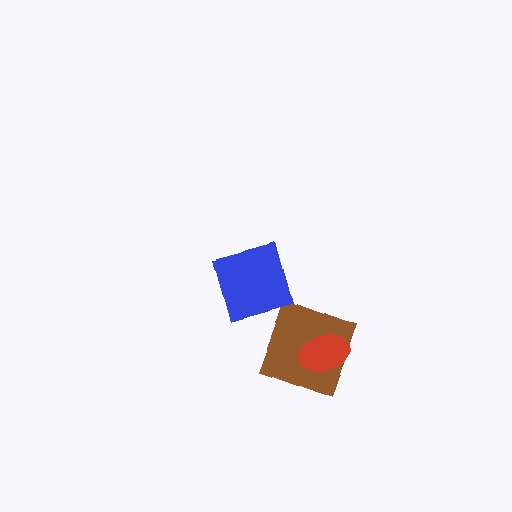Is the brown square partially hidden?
Yes, it is partially covered by another shape.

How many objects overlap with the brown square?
1 object overlaps with the brown square.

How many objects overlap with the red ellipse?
1 object overlaps with the red ellipse.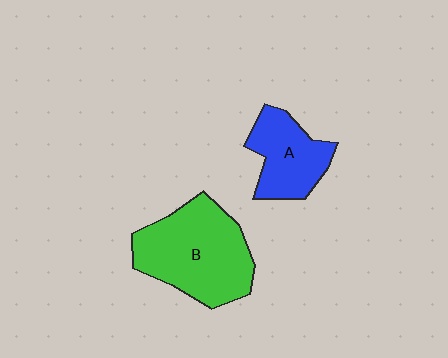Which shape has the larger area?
Shape B (green).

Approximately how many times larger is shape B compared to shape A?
Approximately 1.7 times.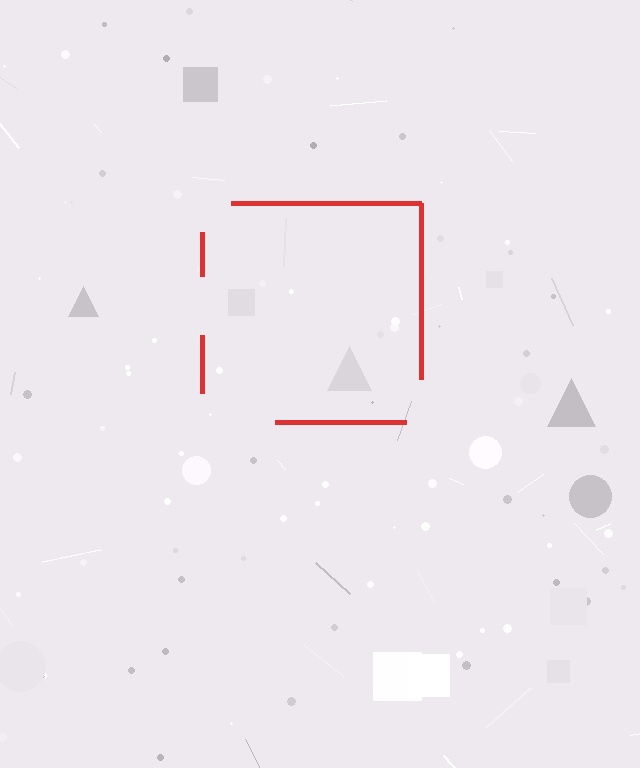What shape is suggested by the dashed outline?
The dashed outline suggests a square.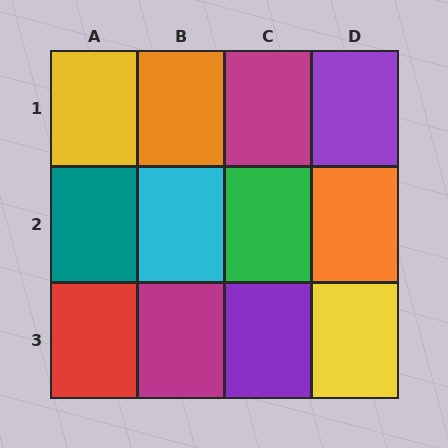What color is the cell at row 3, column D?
Yellow.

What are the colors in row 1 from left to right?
Yellow, orange, magenta, purple.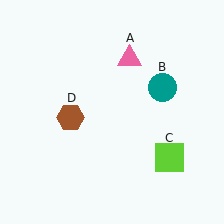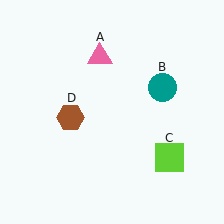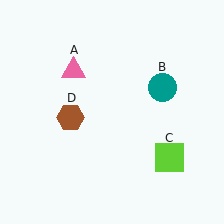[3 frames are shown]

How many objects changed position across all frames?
1 object changed position: pink triangle (object A).